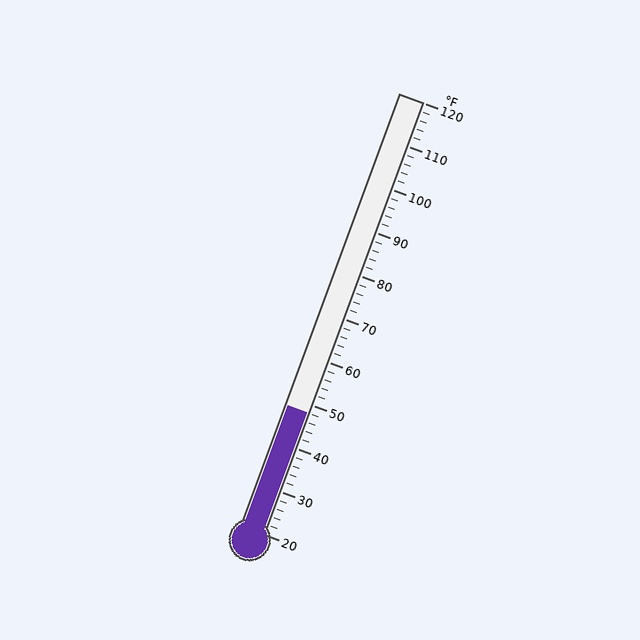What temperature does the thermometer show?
The thermometer shows approximately 48°F.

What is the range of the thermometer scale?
The thermometer scale ranges from 20°F to 120°F.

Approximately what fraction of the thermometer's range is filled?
The thermometer is filled to approximately 30% of its range.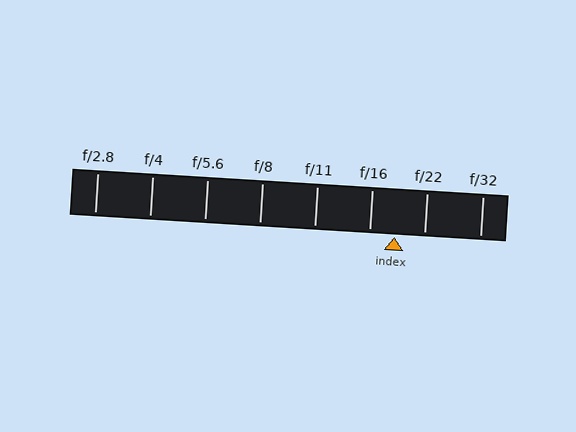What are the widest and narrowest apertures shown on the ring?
The widest aperture shown is f/2.8 and the narrowest is f/32.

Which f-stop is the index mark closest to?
The index mark is closest to f/16.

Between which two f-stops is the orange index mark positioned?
The index mark is between f/16 and f/22.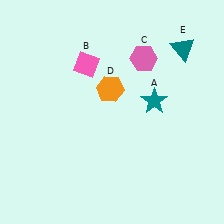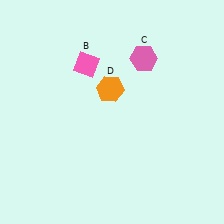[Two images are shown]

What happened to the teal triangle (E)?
The teal triangle (E) was removed in Image 2. It was in the top-right area of Image 1.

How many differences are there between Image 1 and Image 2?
There are 2 differences between the two images.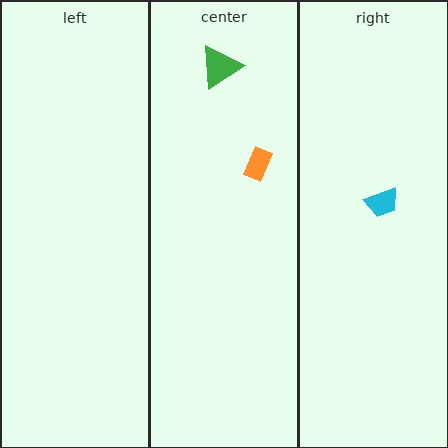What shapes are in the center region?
The green triangle, the orange rectangle.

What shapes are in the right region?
The cyan trapezoid.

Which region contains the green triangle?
The center region.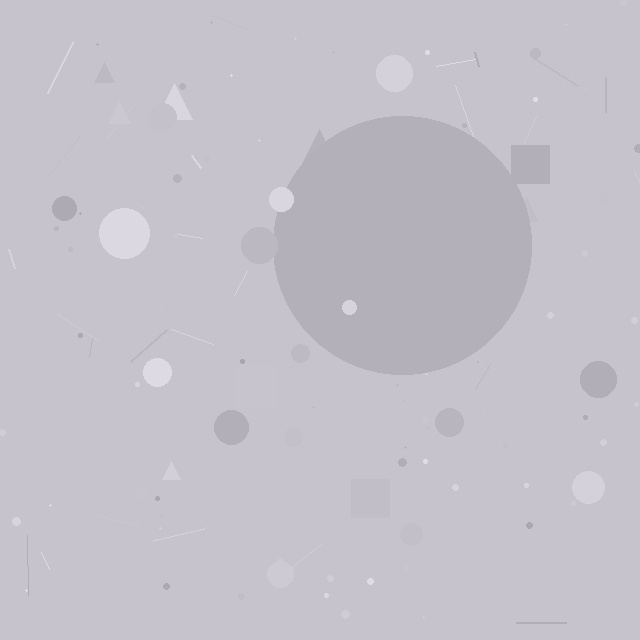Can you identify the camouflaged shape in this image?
The camouflaged shape is a circle.